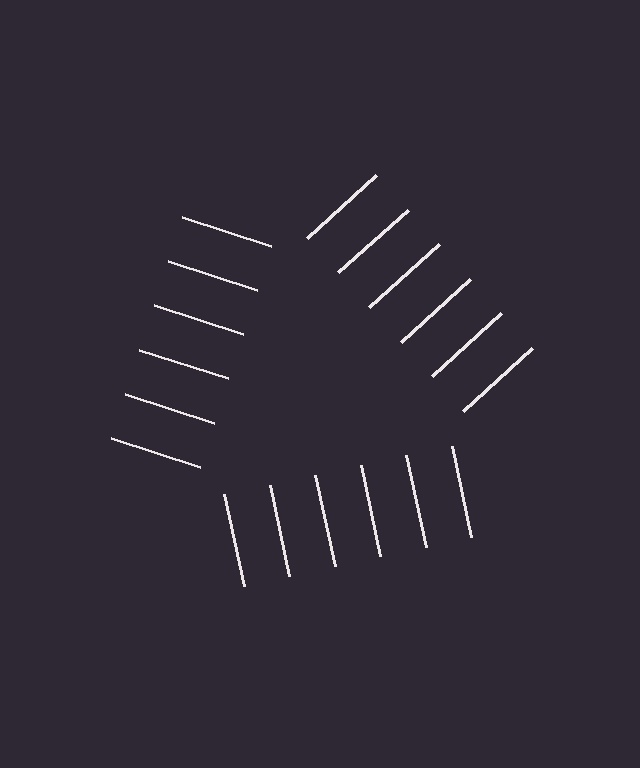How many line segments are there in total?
18 — 6 along each of the 3 edges.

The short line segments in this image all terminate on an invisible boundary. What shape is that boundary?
An illusory triangle — the line segments terminate on its edges but no continuous stroke is drawn.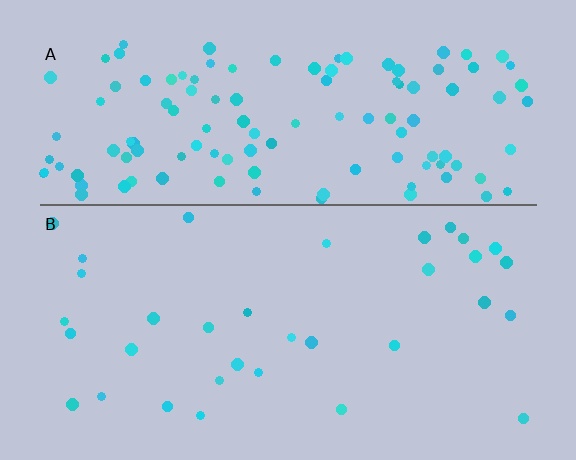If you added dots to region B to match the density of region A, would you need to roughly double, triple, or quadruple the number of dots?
Approximately quadruple.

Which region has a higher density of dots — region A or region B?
A (the top).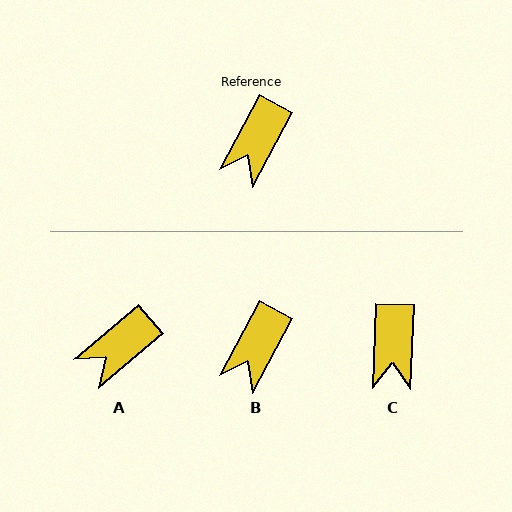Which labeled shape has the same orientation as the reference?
B.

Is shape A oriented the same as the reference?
No, it is off by about 22 degrees.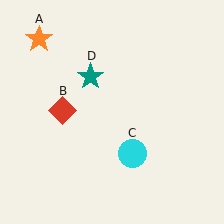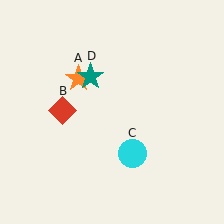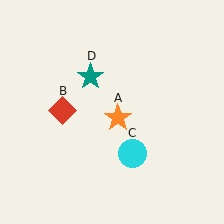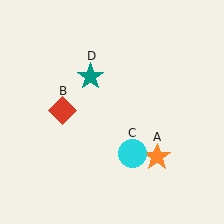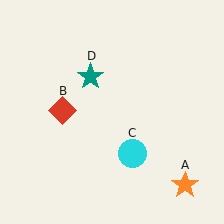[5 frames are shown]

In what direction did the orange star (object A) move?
The orange star (object A) moved down and to the right.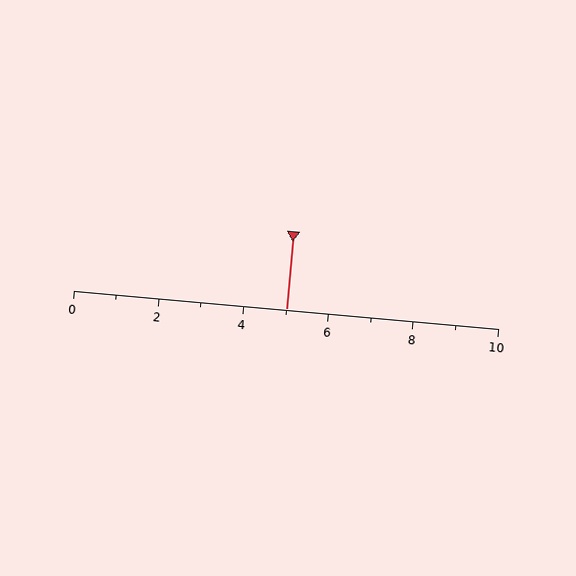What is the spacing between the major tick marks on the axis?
The major ticks are spaced 2 apart.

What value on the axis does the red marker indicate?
The marker indicates approximately 5.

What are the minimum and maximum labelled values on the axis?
The axis runs from 0 to 10.